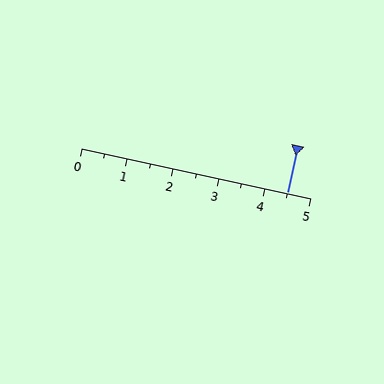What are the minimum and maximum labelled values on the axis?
The axis runs from 0 to 5.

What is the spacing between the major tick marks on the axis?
The major ticks are spaced 1 apart.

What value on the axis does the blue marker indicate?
The marker indicates approximately 4.5.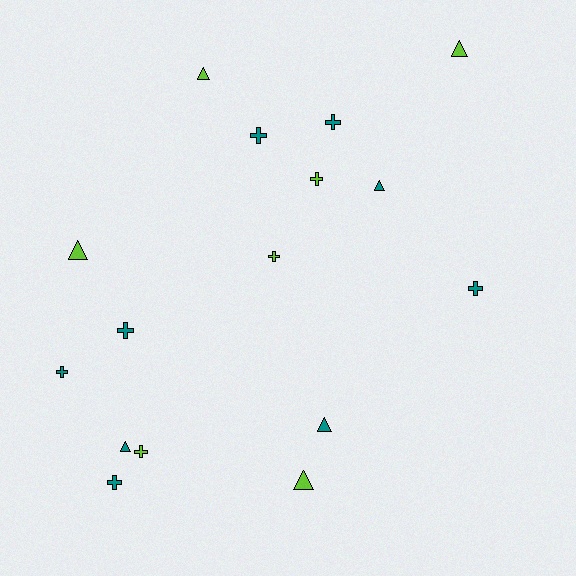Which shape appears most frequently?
Cross, with 9 objects.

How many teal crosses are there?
There are 6 teal crosses.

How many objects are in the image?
There are 16 objects.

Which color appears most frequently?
Teal, with 9 objects.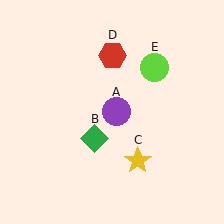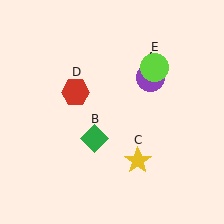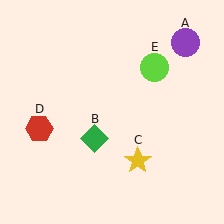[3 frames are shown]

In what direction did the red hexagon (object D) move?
The red hexagon (object D) moved down and to the left.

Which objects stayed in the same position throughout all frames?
Green diamond (object B) and yellow star (object C) and lime circle (object E) remained stationary.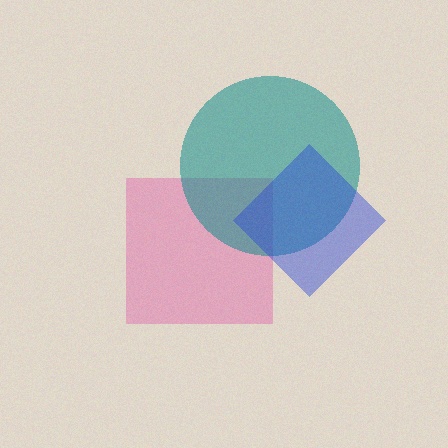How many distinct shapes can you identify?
There are 3 distinct shapes: a pink square, a teal circle, a blue diamond.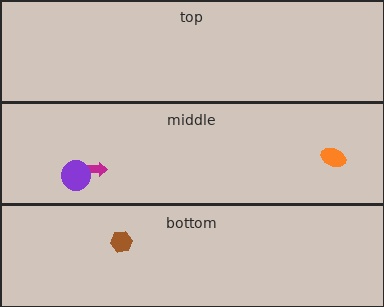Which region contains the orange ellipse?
The middle region.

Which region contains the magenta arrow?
The middle region.